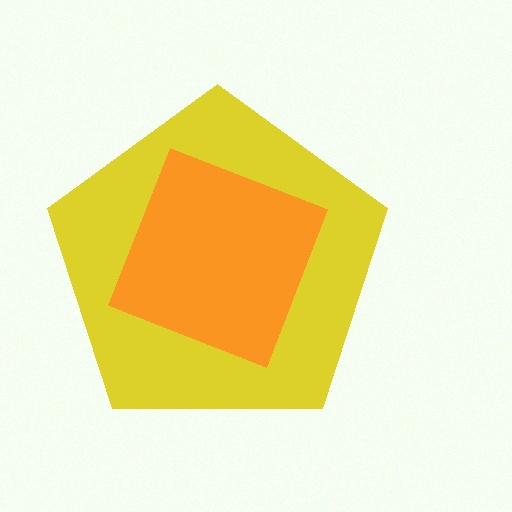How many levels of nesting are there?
2.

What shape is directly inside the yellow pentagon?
The orange square.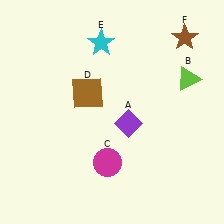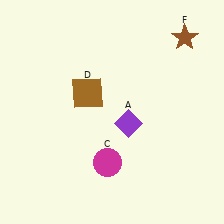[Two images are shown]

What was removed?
The cyan star (E), the lime triangle (B) were removed in Image 2.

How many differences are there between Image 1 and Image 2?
There are 2 differences between the two images.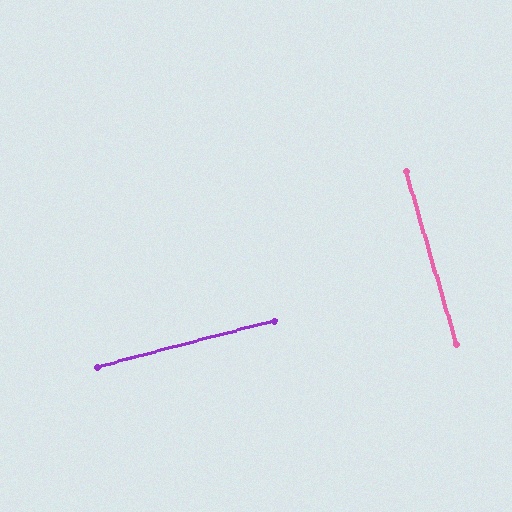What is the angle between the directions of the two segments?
Approximately 89 degrees.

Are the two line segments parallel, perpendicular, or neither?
Perpendicular — they meet at approximately 89°.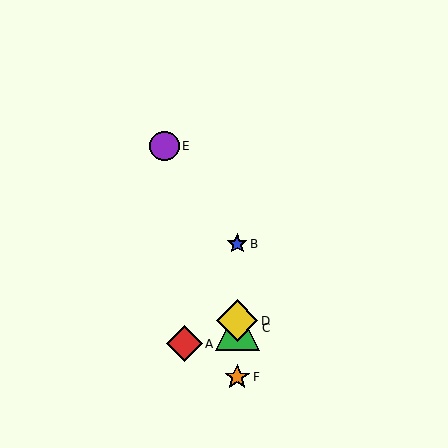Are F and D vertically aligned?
Yes, both are at x≈237.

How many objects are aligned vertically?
4 objects (B, C, D, F) are aligned vertically.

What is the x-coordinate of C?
Object C is at x≈237.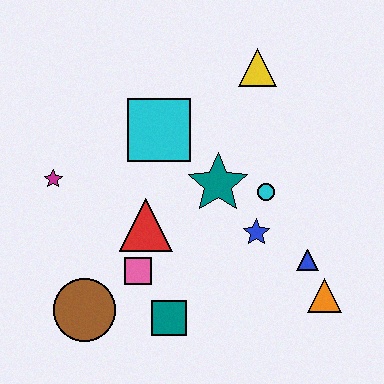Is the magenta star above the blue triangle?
Yes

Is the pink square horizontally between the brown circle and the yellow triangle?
Yes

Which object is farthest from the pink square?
The yellow triangle is farthest from the pink square.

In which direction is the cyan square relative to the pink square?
The cyan square is above the pink square.